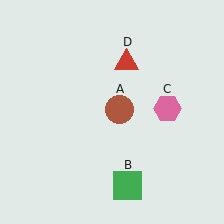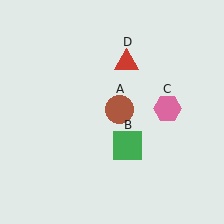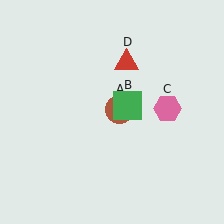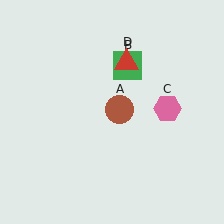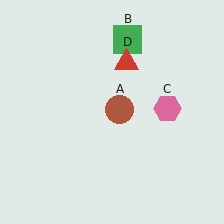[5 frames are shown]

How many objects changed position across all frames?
1 object changed position: green square (object B).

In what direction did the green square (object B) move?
The green square (object B) moved up.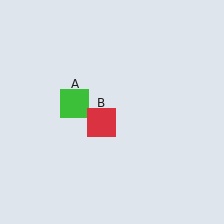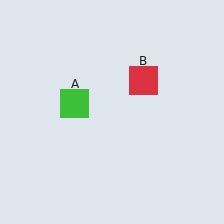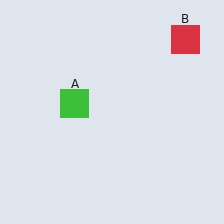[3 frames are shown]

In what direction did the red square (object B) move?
The red square (object B) moved up and to the right.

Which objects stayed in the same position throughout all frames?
Green square (object A) remained stationary.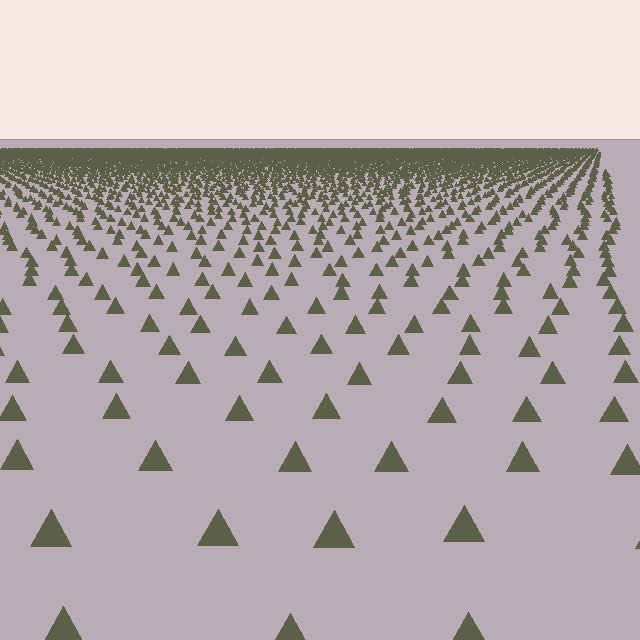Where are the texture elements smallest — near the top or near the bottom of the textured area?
Near the top.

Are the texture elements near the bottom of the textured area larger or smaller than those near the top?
Larger. Near the bottom, elements are closer to the viewer and appear at a bigger on-screen size.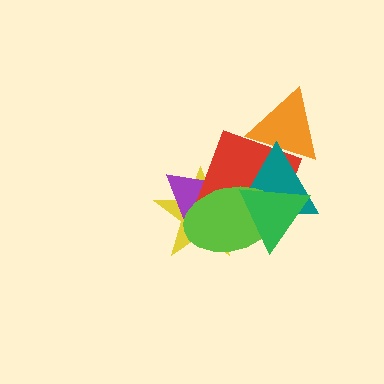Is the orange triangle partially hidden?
Yes, it is partially covered by another shape.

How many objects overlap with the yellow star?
5 objects overlap with the yellow star.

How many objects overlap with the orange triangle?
2 objects overlap with the orange triangle.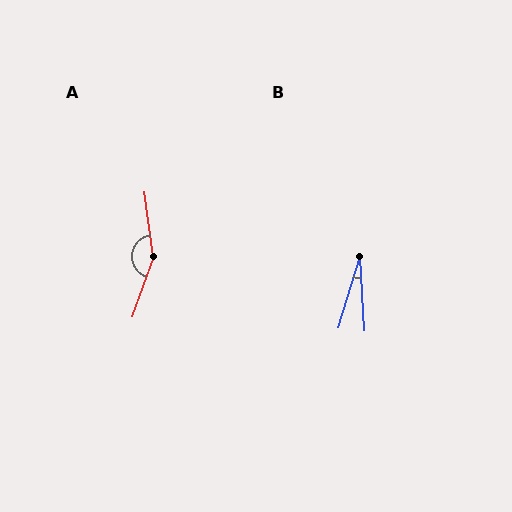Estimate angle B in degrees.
Approximately 20 degrees.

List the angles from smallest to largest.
B (20°), A (153°).